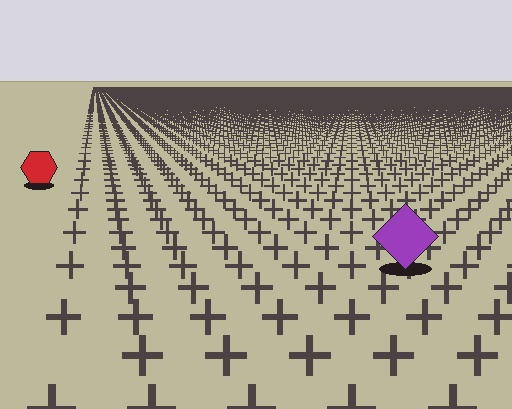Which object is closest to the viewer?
The purple diamond is closest. The texture marks near it are larger and more spread out.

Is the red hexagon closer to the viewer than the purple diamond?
No. The purple diamond is closer — you can tell from the texture gradient: the ground texture is coarser near it.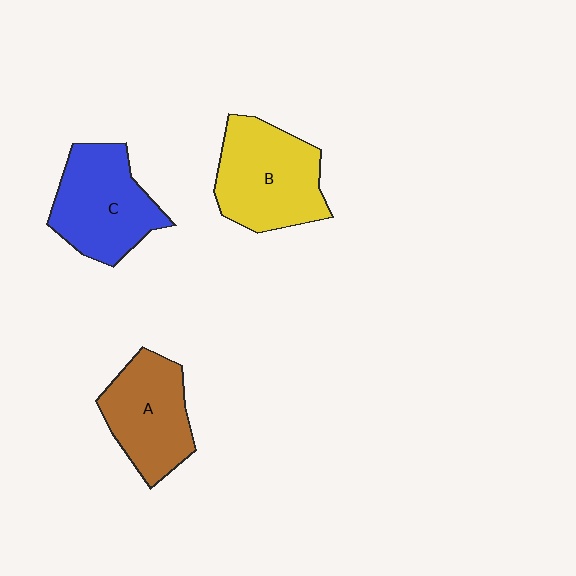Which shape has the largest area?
Shape B (yellow).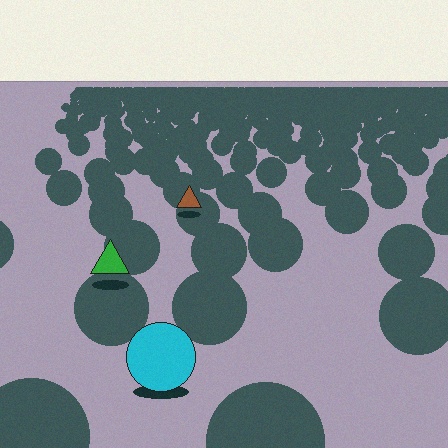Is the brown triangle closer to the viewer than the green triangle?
No. The green triangle is closer — you can tell from the texture gradient: the ground texture is coarser near it.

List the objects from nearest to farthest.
From nearest to farthest: the cyan circle, the green triangle, the brown triangle.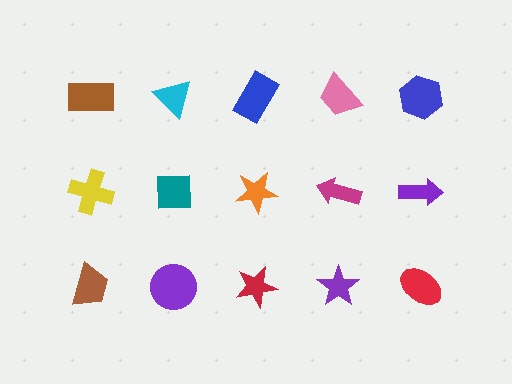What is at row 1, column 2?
A cyan triangle.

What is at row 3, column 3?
A red star.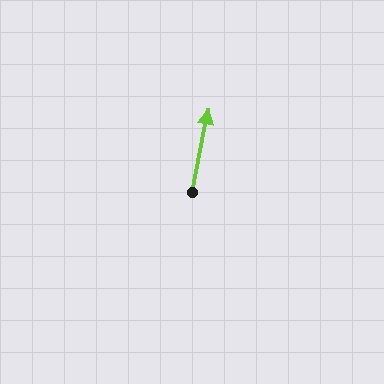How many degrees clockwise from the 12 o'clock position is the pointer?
Approximately 11 degrees.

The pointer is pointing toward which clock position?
Roughly 12 o'clock.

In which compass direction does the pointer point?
North.